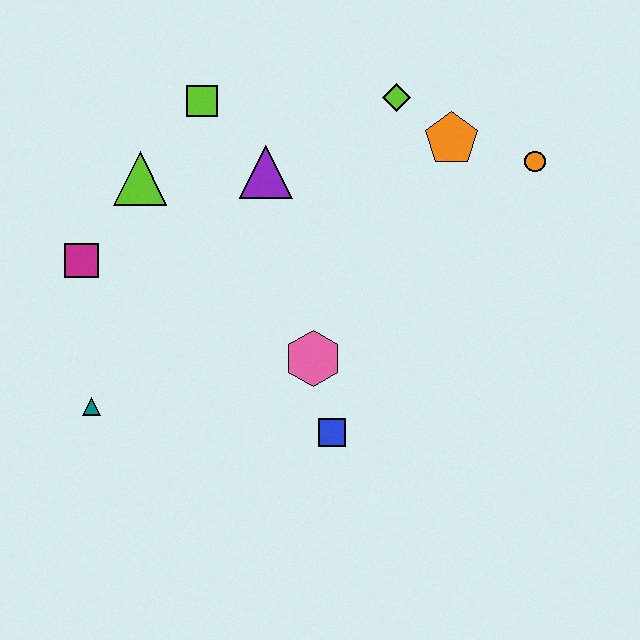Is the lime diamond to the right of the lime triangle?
Yes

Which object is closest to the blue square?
The pink hexagon is closest to the blue square.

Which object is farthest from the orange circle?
The teal triangle is farthest from the orange circle.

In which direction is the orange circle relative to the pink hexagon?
The orange circle is to the right of the pink hexagon.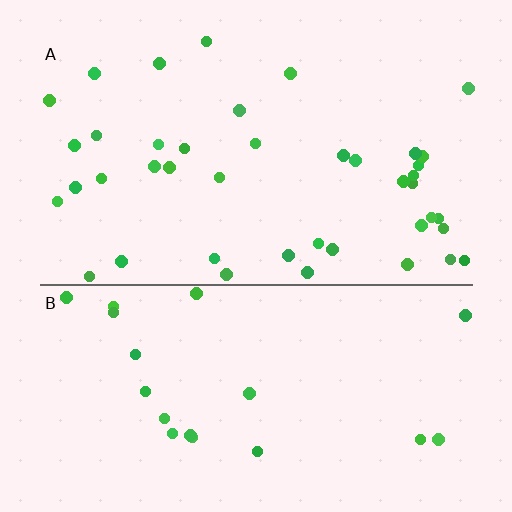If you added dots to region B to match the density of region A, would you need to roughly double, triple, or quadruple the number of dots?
Approximately double.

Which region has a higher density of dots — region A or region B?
A (the top).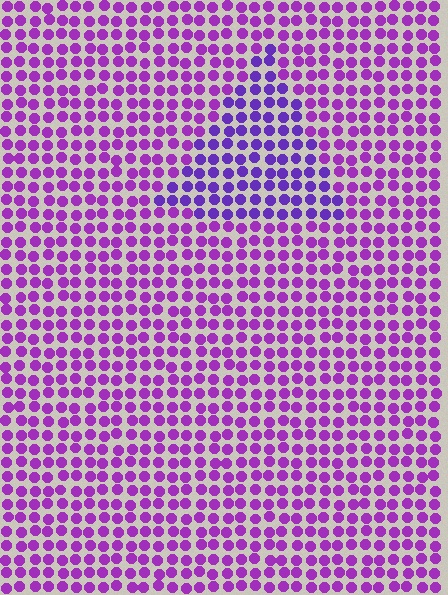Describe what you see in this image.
The image is filled with small purple elements in a uniform arrangement. A triangle-shaped region is visible where the elements are tinted to a slightly different hue, forming a subtle color boundary.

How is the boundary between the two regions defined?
The boundary is defined purely by a slight shift in hue (about 26 degrees). Spacing, size, and orientation are identical on both sides.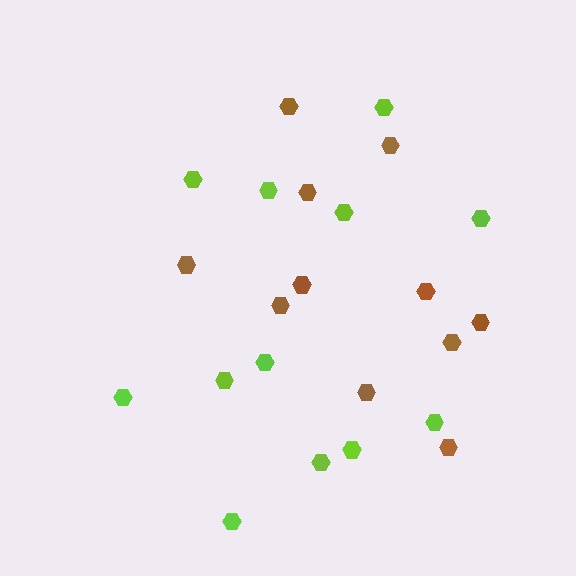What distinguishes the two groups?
There are 2 groups: one group of brown hexagons (11) and one group of lime hexagons (12).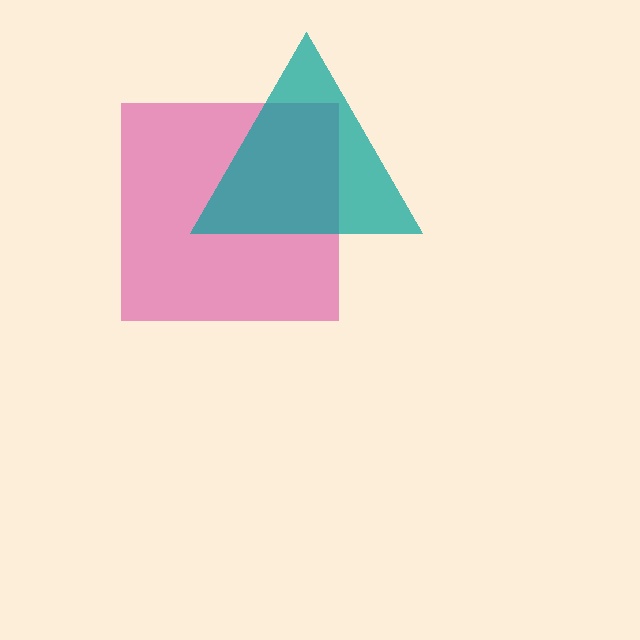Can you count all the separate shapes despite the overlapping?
Yes, there are 2 separate shapes.